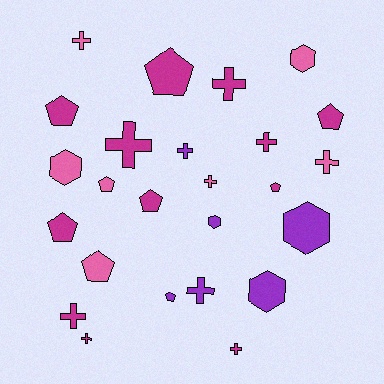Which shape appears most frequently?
Cross, with 11 objects.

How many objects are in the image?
There are 25 objects.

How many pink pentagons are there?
There are 2 pink pentagons.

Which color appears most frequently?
Magenta, with 12 objects.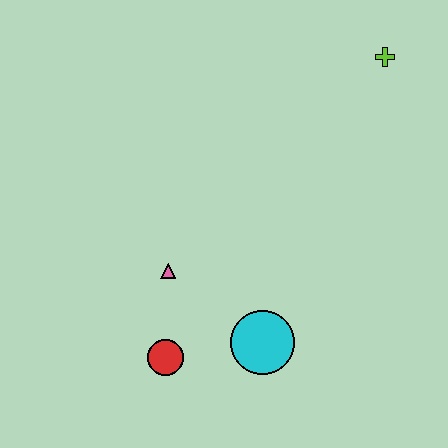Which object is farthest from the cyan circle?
The lime cross is farthest from the cyan circle.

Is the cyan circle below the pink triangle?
Yes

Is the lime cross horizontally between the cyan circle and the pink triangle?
No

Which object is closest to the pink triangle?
The red circle is closest to the pink triangle.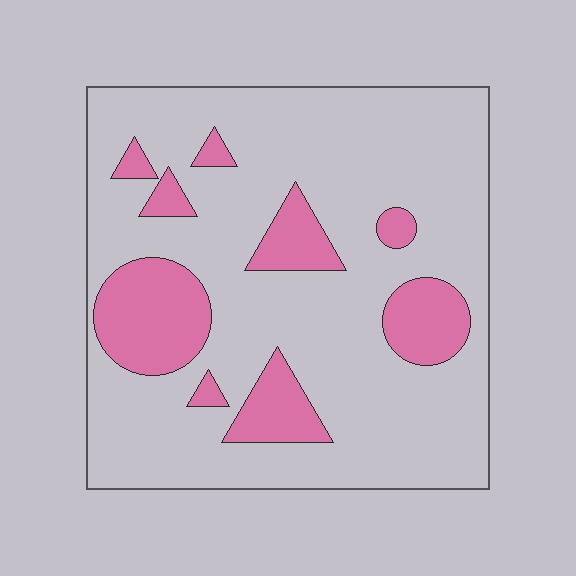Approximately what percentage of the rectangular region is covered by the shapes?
Approximately 20%.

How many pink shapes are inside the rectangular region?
9.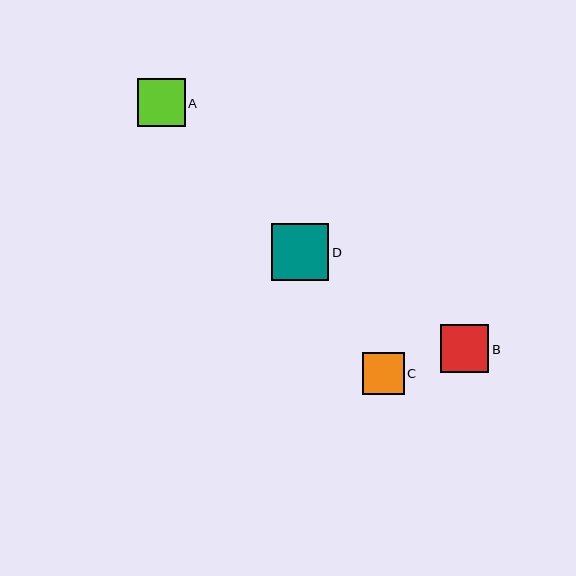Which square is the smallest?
Square C is the smallest with a size of approximately 42 pixels.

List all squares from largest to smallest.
From largest to smallest: D, B, A, C.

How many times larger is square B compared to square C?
Square B is approximately 1.1 times the size of square C.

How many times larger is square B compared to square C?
Square B is approximately 1.1 times the size of square C.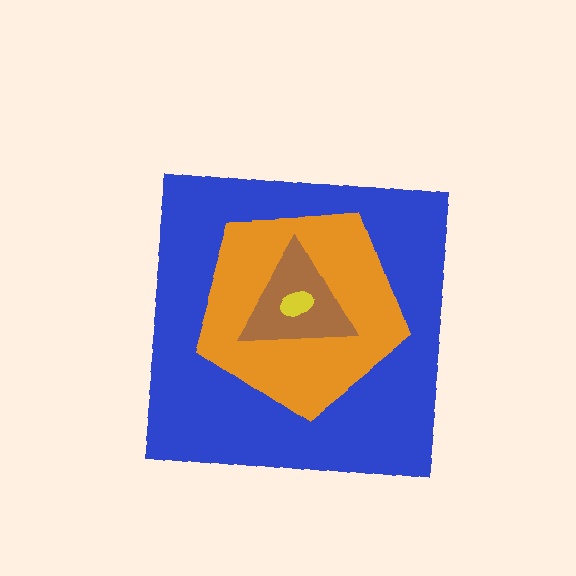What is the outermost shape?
The blue square.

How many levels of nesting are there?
4.